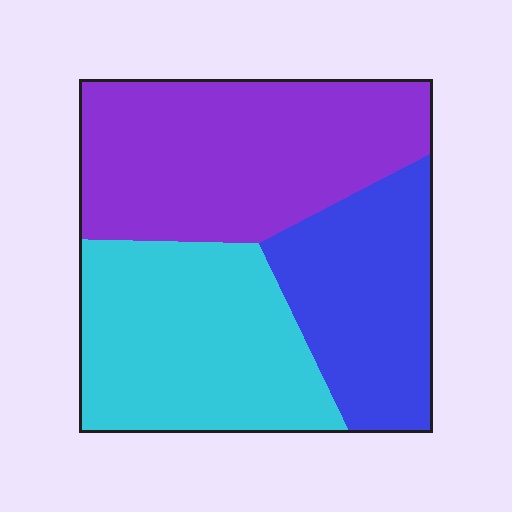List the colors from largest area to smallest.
From largest to smallest: purple, cyan, blue.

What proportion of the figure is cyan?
Cyan covers roughly 35% of the figure.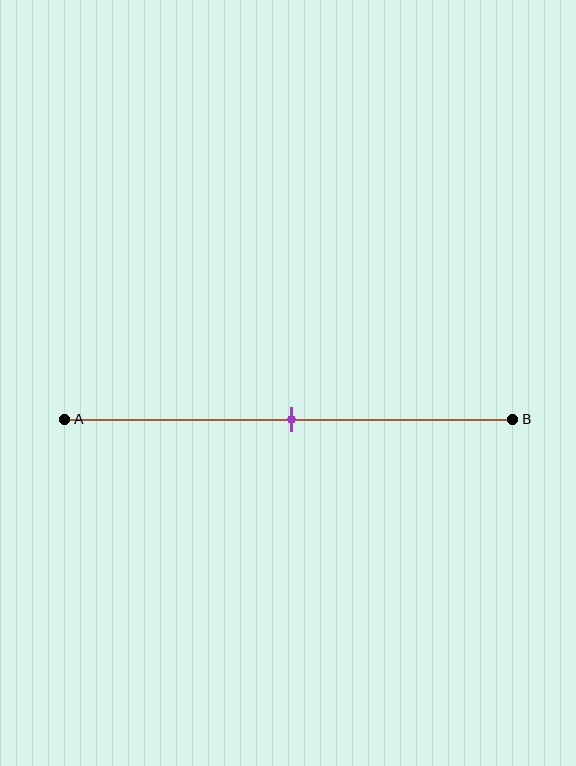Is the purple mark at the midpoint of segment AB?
Yes, the mark is approximately at the midpoint.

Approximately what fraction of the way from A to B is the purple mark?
The purple mark is approximately 50% of the way from A to B.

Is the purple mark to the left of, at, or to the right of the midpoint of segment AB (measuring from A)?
The purple mark is approximately at the midpoint of segment AB.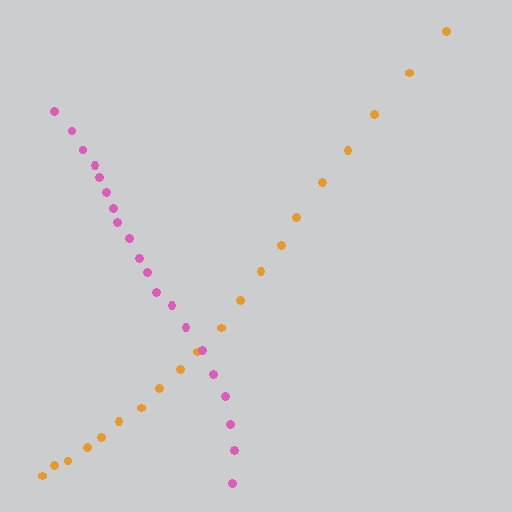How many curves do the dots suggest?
There are 2 distinct paths.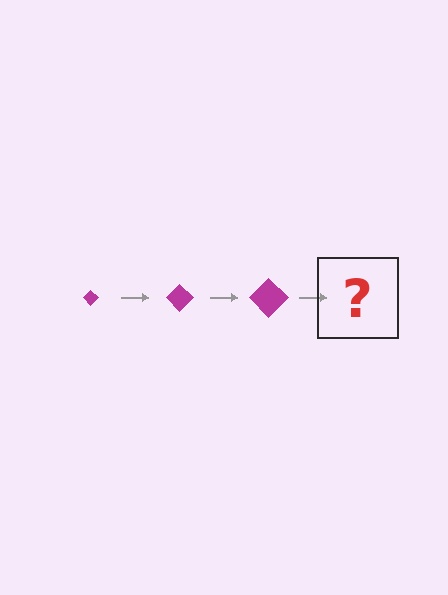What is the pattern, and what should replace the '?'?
The pattern is that the diamond gets progressively larger each step. The '?' should be a magenta diamond, larger than the previous one.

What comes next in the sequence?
The next element should be a magenta diamond, larger than the previous one.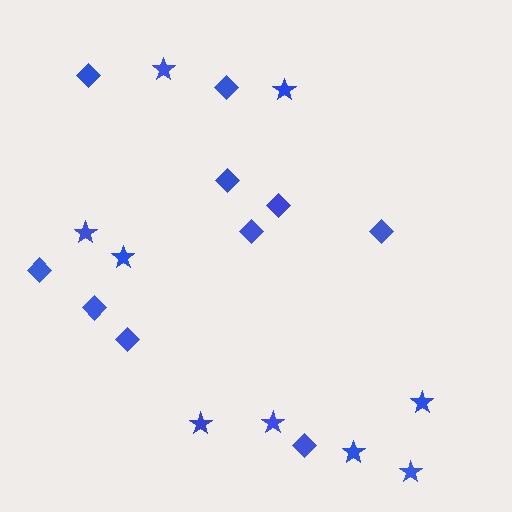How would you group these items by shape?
There are 2 groups: one group of stars (9) and one group of diamonds (10).